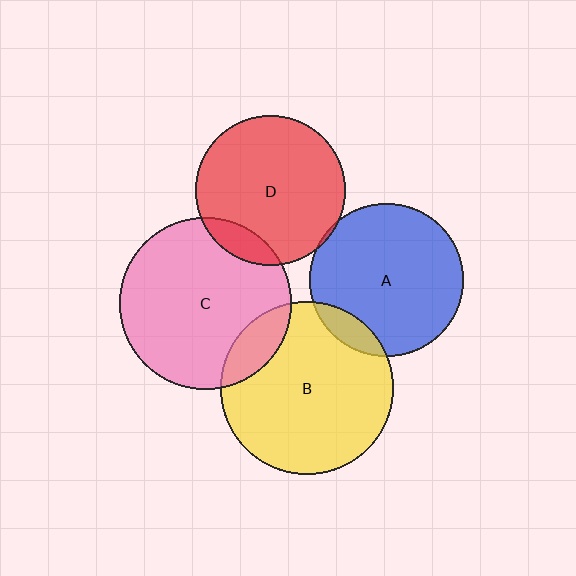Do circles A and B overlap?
Yes.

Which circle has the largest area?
Circle B (yellow).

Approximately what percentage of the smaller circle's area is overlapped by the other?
Approximately 10%.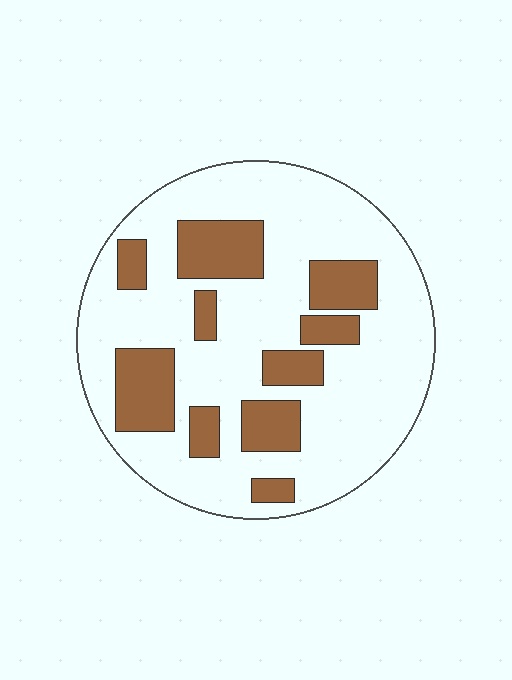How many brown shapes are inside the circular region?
10.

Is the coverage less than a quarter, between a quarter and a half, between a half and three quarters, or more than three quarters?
Between a quarter and a half.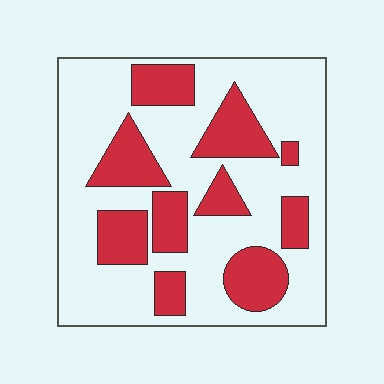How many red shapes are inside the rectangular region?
10.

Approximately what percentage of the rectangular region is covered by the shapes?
Approximately 30%.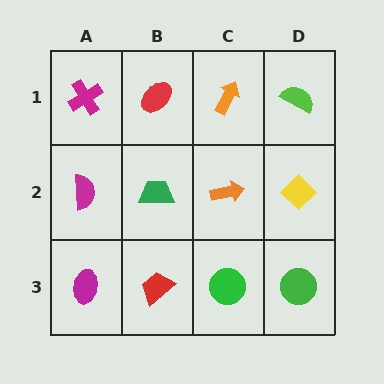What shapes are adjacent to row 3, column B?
A green trapezoid (row 2, column B), a magenta ellipse (row 3, column A), a green circle (row 3, column C).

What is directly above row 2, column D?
A lime semicircle.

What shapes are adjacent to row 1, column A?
A magenta semicircle (row 2, column A), a red ellipse (row 1, column B).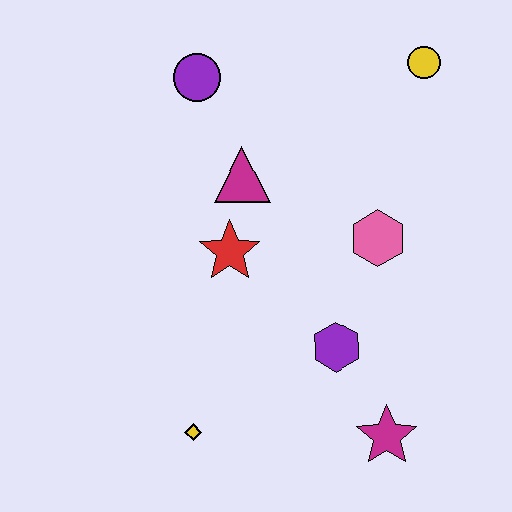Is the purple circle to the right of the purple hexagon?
No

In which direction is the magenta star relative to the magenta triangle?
The magenta star is below the magenta triangle.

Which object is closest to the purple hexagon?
The magenta star is closest to the purple hexagon.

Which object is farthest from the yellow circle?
The yellow diamond is farthest from the yellow circle.